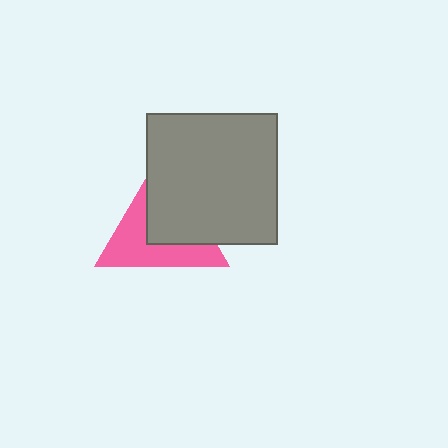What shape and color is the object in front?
The object in front is a gray rectangle.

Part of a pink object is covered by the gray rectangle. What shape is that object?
It is a triangle.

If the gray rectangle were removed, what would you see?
You would see the complete pink triangle.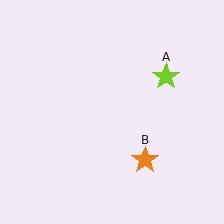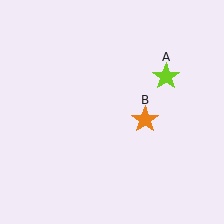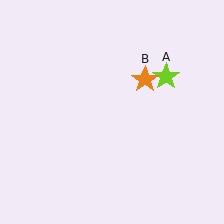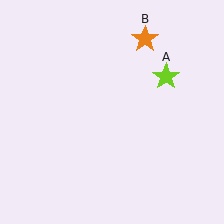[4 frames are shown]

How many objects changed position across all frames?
1 object changed position: orange star (object B).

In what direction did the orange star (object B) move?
The orange star (object B) moved up.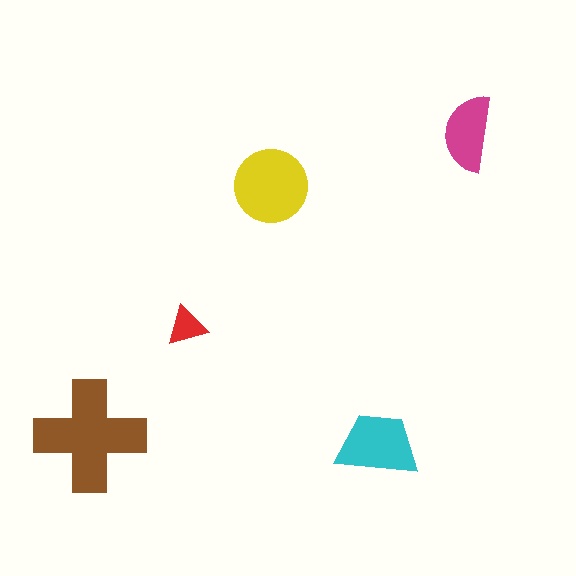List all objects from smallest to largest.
The red triangle, the magenta semicircle, the cyan trapezoid, the yellow circle, the brown cross.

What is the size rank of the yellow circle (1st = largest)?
2nd.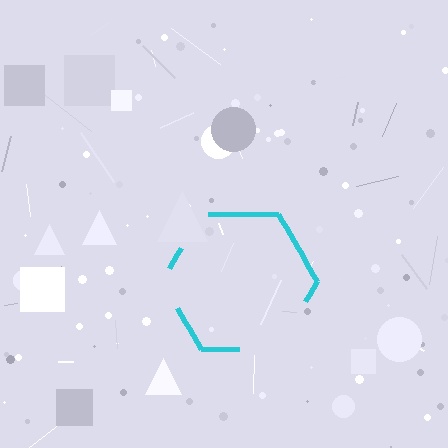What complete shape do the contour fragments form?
The contour fragments form a hexagon.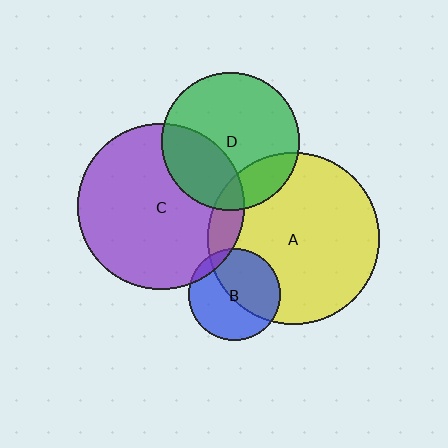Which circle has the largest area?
Circle A (yellow).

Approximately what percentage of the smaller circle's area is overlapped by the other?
Approximately 20%.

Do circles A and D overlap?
Yes.